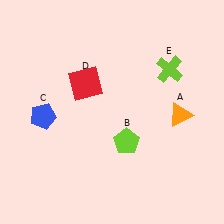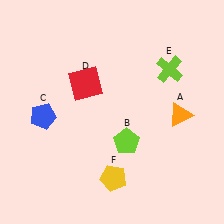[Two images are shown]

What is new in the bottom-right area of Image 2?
A yellow pentagon (F) was added in the bottom-right area of Image 2.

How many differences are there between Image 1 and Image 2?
There is 1 difference between the two images.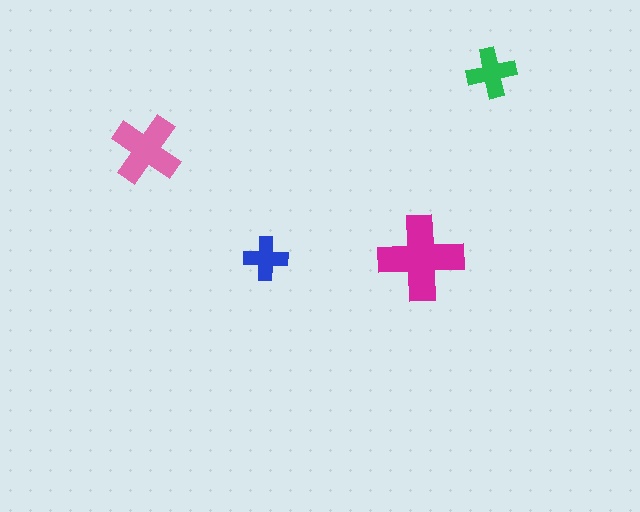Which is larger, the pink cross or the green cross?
The pink one.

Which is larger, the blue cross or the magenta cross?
The magenta one.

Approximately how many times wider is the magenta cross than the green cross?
About 1.5 times wider.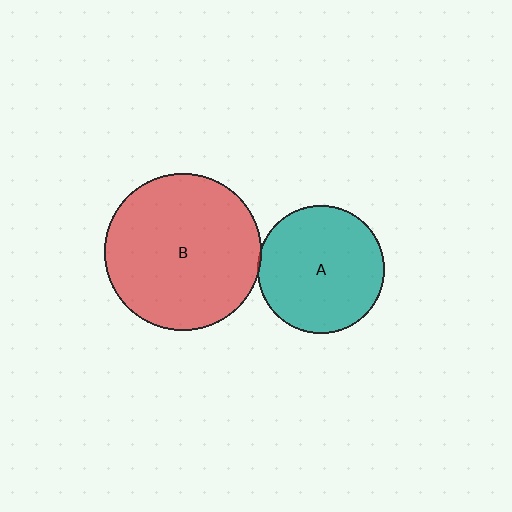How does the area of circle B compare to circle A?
Approximately 1.5 times.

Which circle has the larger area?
Circle B (red).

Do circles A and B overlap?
Yes.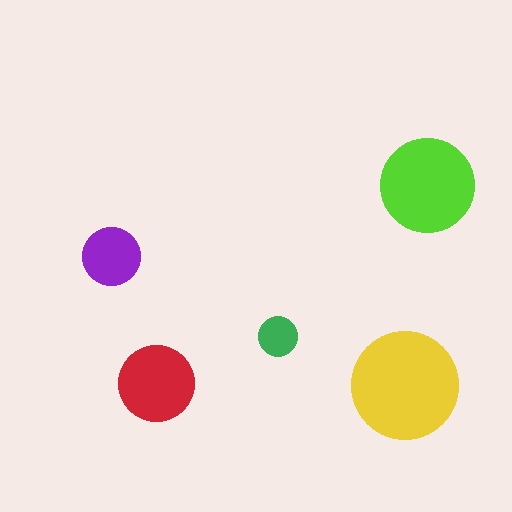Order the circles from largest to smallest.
the yellow one, the lime one, the red one, the purple one, the green one.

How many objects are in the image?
There are 5 objects in the image.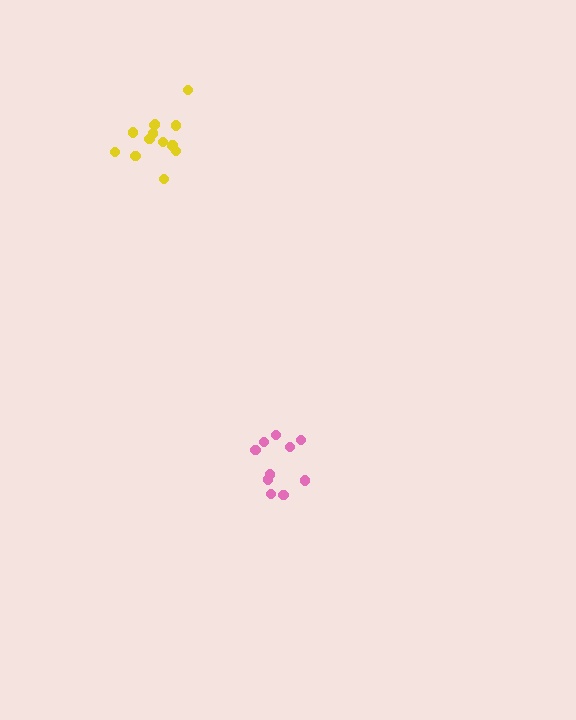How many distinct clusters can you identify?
There are 2 distinct clusters.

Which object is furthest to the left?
The yellow cluster is leftmost.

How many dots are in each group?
Group 1: 13 dots, Group 2: 10 dots (23 total).